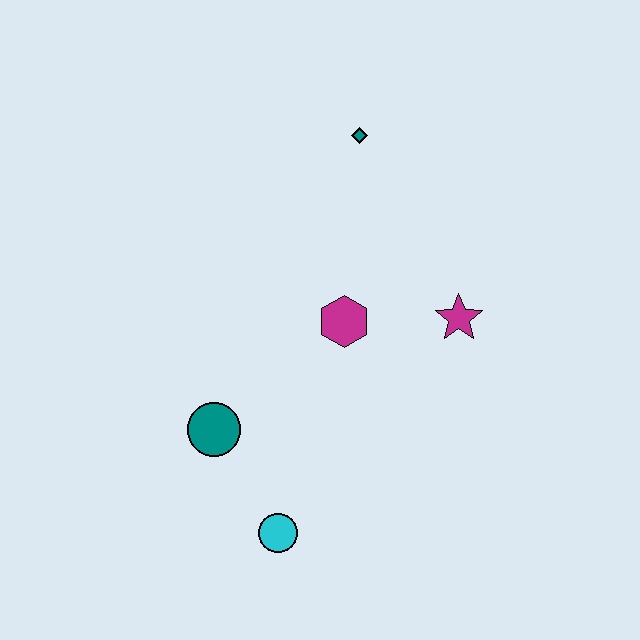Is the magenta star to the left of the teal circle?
No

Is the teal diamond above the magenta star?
Yes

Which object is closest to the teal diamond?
The magenta hexagon is closest to the teal diamond.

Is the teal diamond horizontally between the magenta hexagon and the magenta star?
Yes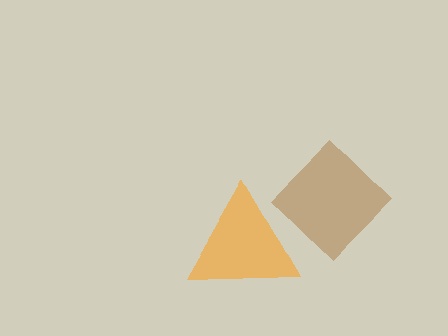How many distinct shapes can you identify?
There are 2 distinct shapes: a brown diamond, an orange triangle.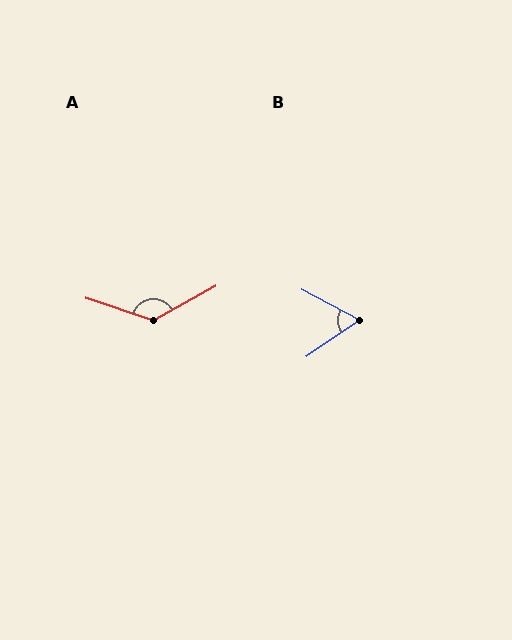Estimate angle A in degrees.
Approximately 133 degrees.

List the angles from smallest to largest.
B (63°), A (133°).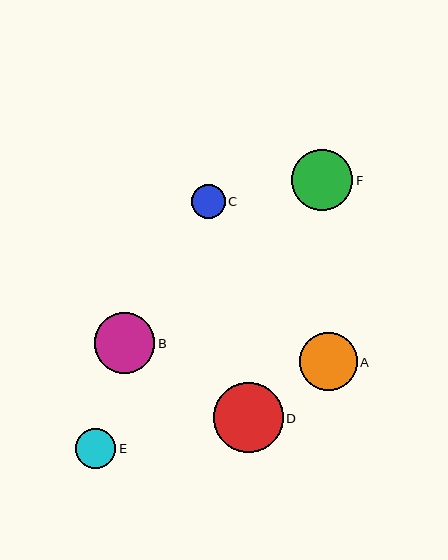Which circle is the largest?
Circle D is the largest with a size of approximately 70 pixels.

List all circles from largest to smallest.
From largest to smallest: D, F, B, A, E, C.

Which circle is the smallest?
Circle C is the smallest with a size of approximately 34 pixels.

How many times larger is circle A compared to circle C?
Circle A is approximately 1.7 times the size of circle C.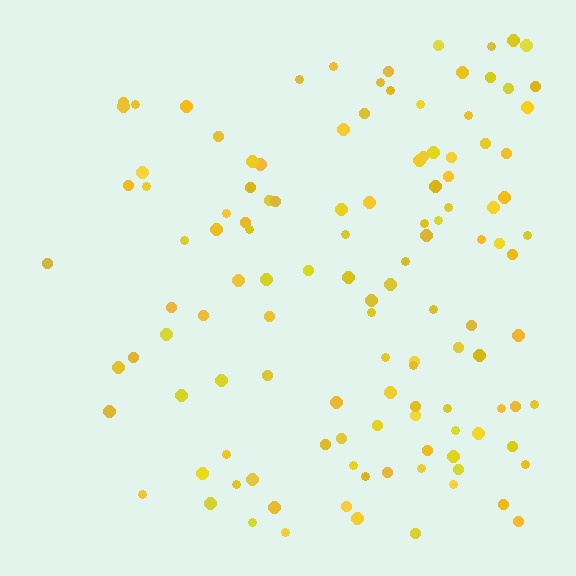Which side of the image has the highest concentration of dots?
The right.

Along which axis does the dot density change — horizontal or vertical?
Horizontal.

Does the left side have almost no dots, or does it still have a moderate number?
Still a moderate number, just noticeably fewer than the right.